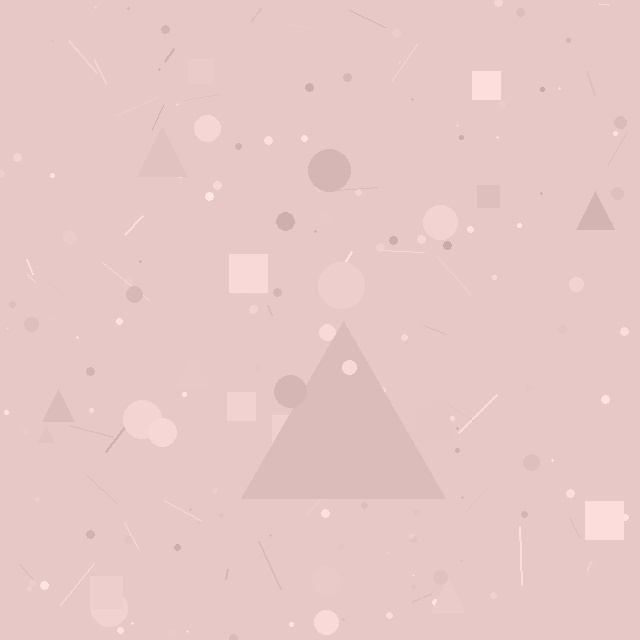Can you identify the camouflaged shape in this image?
The camouflaged shape is a triangle.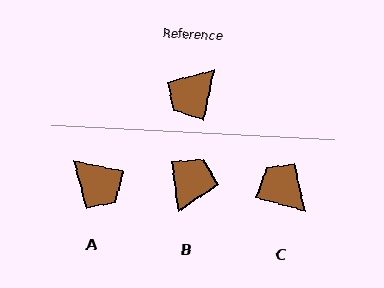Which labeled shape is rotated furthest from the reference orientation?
B, about 161 degrees away.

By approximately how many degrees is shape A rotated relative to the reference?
Approximately 91 degrees counter-clockwise.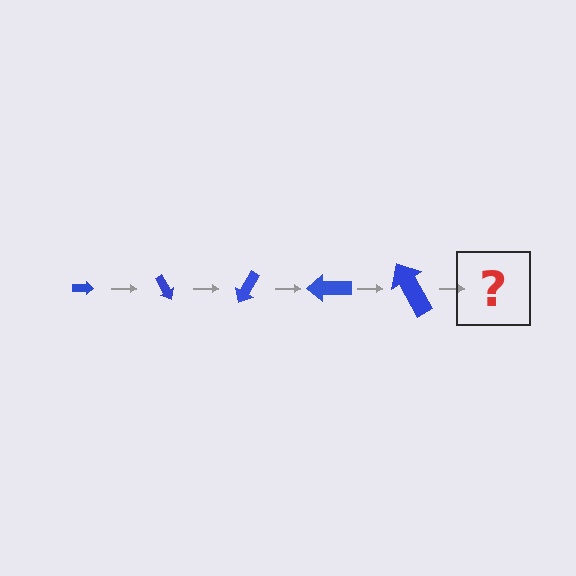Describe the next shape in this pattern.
It should be an arrow, larger than the previous one and rotated 300 degrees from the start.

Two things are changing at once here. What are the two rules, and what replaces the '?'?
The two rules are that the arrow grows larger each step and it rotates 60 degrees each step. The '?' should be an arrow, larger than the previous one and rotated 300 degrees from the start.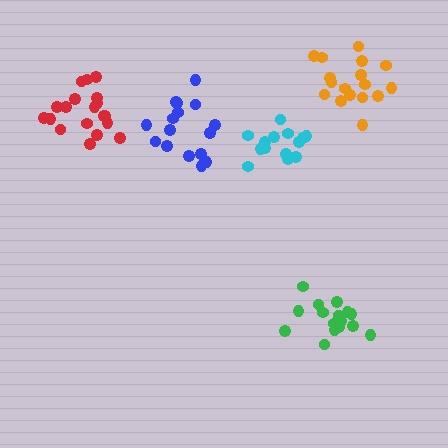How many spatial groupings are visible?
There are 5 spatial groupings.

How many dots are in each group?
Group 1: 19 dots, Group 2: 16 dots, Group 3: 17 dots, Group 4: 17 dots, Group 5: 14 dots (83 total).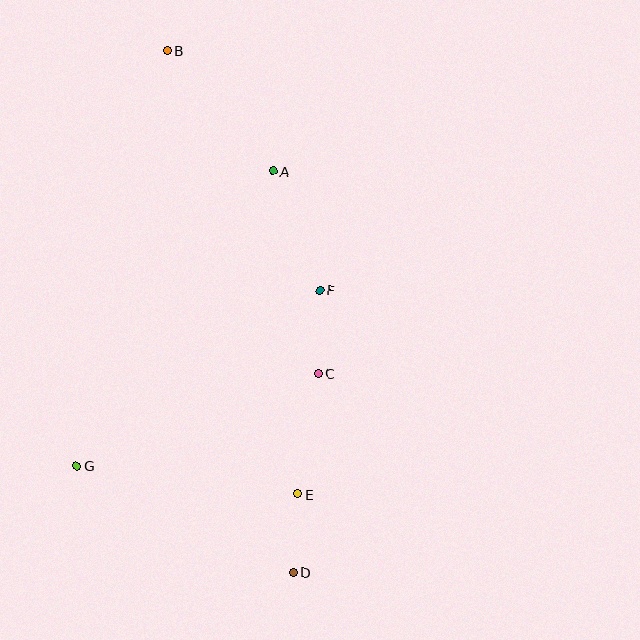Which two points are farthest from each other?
Points B and D are farthest from each other.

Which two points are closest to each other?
Points D and E are closest to each other.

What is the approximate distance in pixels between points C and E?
The distance between C and E is approximately 122 pixels.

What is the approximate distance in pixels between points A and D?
The distance between A and D is approximately 402 pixels.